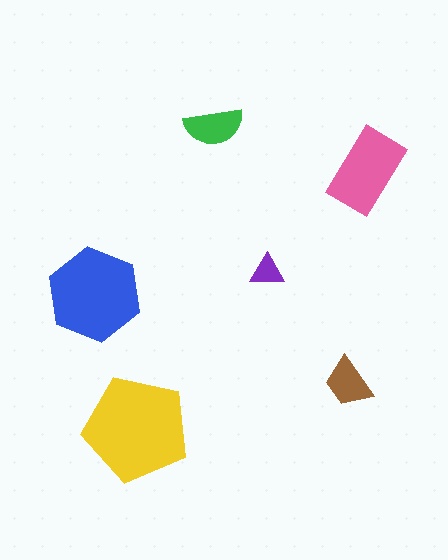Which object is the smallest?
The purple triangle.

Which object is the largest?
The yellow pentagon.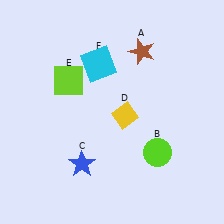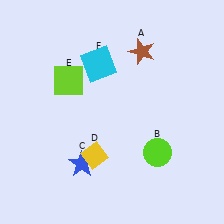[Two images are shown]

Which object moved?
The yellow diamond (D) moved down.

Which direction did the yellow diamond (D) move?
The yellow diamond (D) moved down.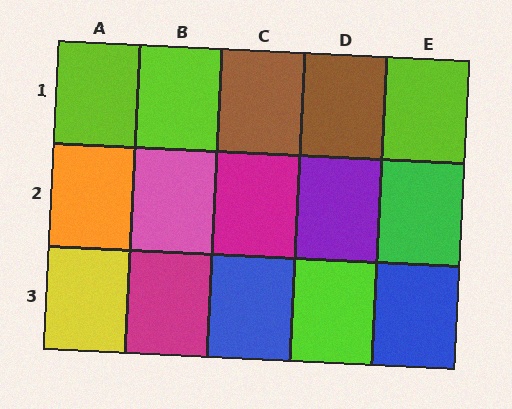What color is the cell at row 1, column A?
Lime.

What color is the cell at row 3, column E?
Blue.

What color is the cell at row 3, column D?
Lime.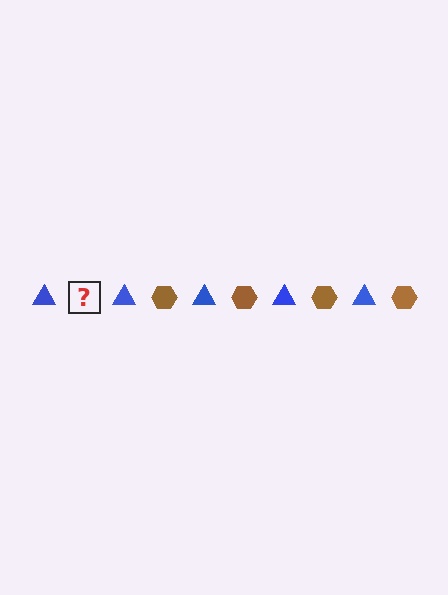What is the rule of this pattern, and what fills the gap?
The rule is that the pattern alternates between blue triangle and brown hexagon. The gap should be filled with a brown hexagon.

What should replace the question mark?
The question mark should be replaced with a brown hexagon.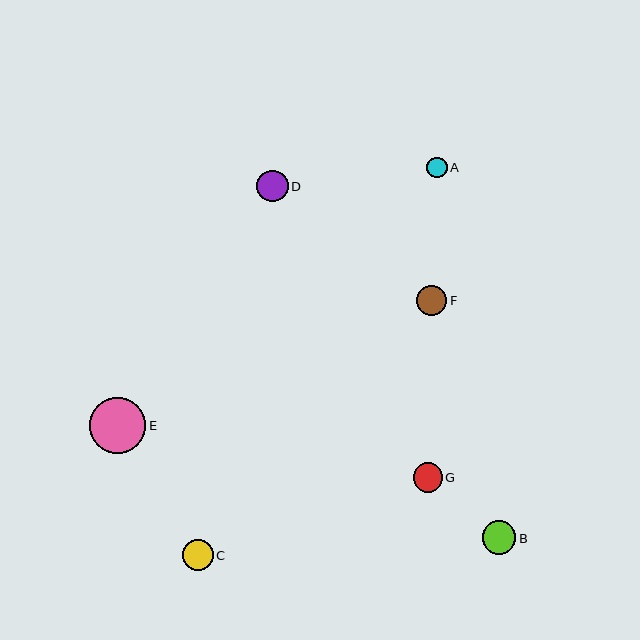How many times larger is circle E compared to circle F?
Circle E is approximately 1.9 times the size of circle F.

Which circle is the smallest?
Circle A is the smallest with a size of approximately 20 pixels.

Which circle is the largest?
Circle E is the largest with a size of approximately 56 pixels.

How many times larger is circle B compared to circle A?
Circle B is approximately 1.7 times the size of circle A.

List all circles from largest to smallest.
From largest to smallest: E, B, D, C, F, G, A.